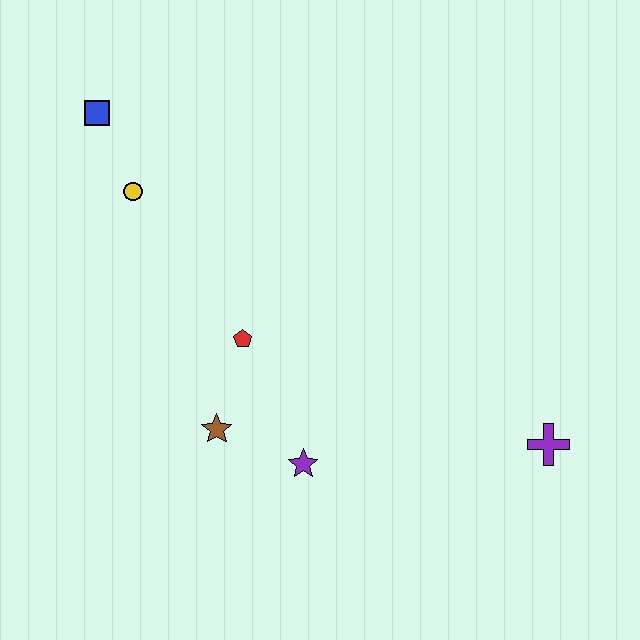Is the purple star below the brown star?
Yes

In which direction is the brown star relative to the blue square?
The brown star is below the blue square.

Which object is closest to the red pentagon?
The brown star is closest to the red pentagon.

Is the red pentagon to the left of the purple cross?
Yes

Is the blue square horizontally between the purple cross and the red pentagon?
No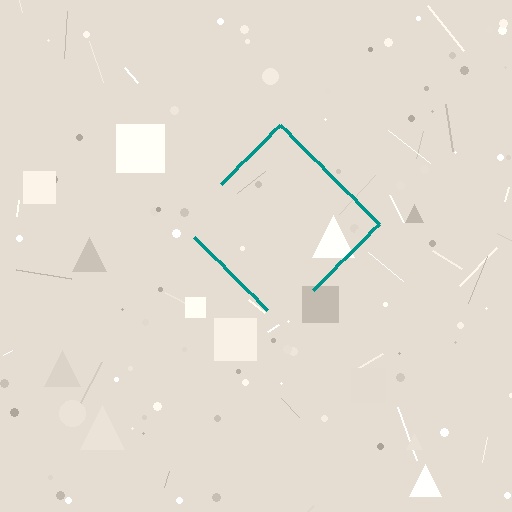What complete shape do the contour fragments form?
The contour fragments form a diamond.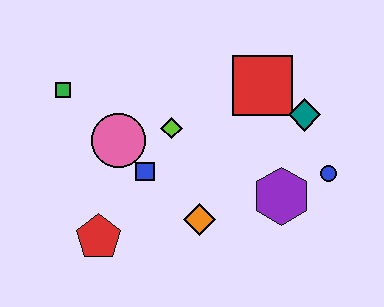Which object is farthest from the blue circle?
The green square is farthest from the blue circle.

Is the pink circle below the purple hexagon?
No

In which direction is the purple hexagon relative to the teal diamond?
The purple hexagon is below the teal diamond.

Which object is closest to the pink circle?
The blue square is closest to the pink circle.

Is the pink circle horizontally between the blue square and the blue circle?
No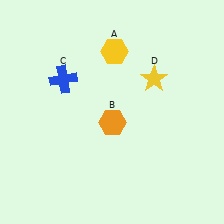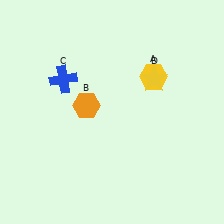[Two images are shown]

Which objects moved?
The objects that moved are: the yellow hexagon (A), the orange hexagon (B).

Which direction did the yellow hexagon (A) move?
The yellow hexagon (A) moved right.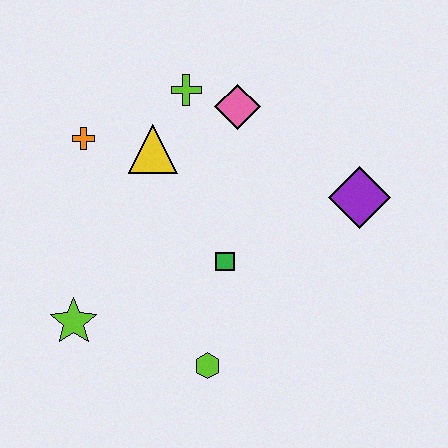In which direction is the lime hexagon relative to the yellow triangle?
The lime hexagon is below the yellow triangle.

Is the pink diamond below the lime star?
No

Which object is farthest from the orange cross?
The purple diamond is farthest from the orange cross.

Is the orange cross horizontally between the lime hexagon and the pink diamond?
No